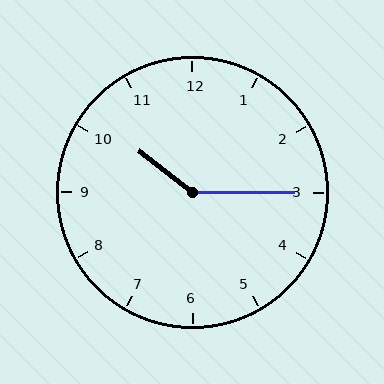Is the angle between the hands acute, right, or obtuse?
It is obtuse.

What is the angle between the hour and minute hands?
Approximately 142 degrees.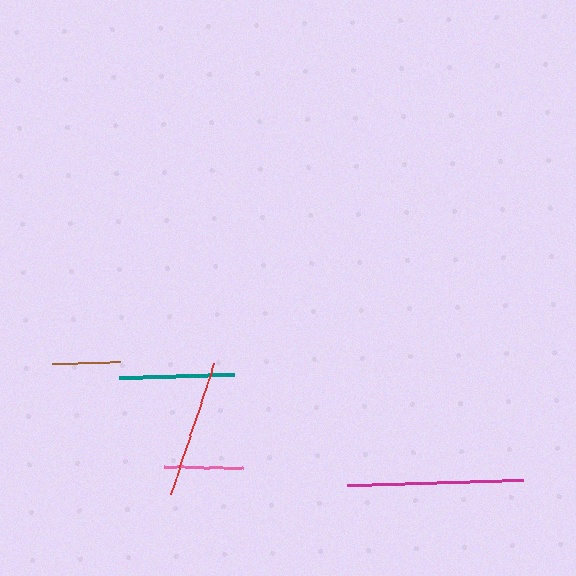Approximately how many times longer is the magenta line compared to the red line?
The magenta line is approximately 1.3 times the length of the red line.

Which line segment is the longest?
The magenta line is the longest at approximately 176 pixels.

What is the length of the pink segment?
The pink segment is approximately 78 pixels long.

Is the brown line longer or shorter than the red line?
The red line is longer than the brown line.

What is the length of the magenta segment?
The magenta segment is approximately 176 pixels long.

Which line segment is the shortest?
The brown line is the shortest at approximately 68 pixels.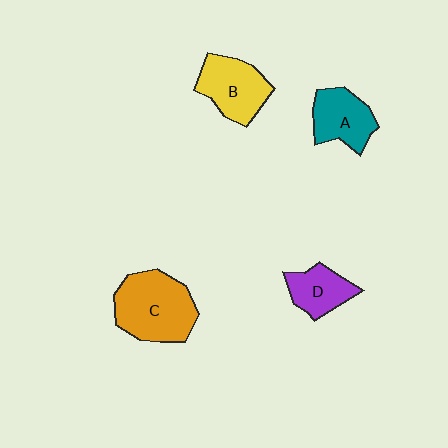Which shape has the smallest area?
Shape D (purple).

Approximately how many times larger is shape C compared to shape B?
Approximately 1.4 times.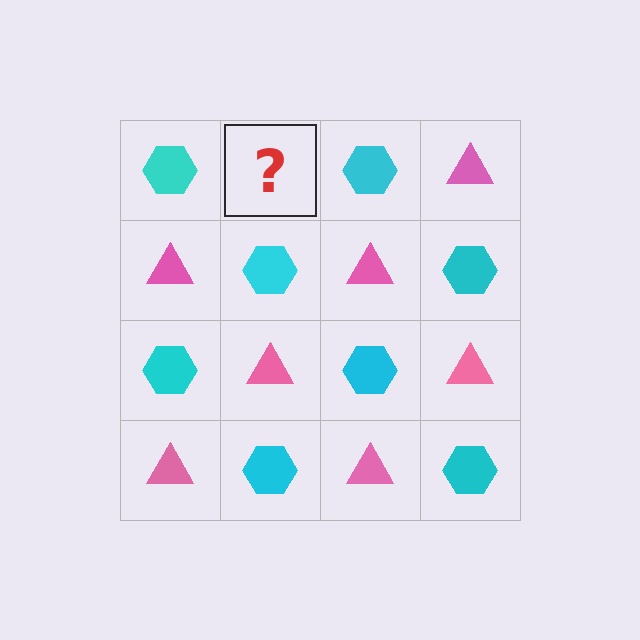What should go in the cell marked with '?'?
The missing cell should contain a pink triangle.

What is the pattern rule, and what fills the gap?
The rule is that it alternates cyan hexagon and pink triangle in a checkerboard pattern. The gap should be filled with a pink triangle.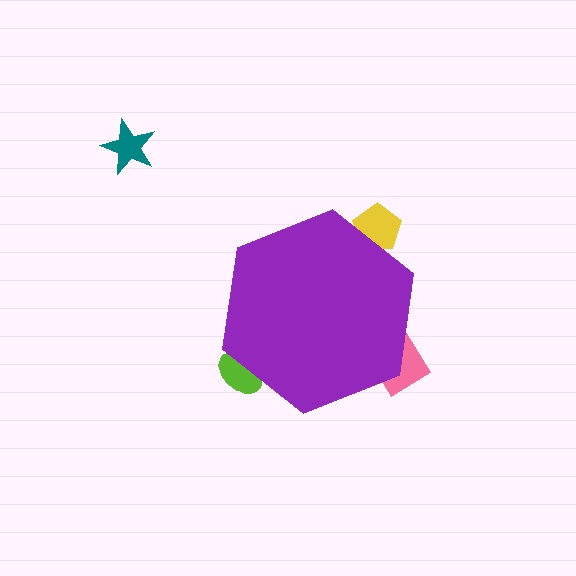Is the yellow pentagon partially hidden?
Yes, the yellow pentagon is partially hidden behind the purple hexagon.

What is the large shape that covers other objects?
A purple hexagon.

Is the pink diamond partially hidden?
Yes, the pink diamond is partially hidden behind the purple hexagon.